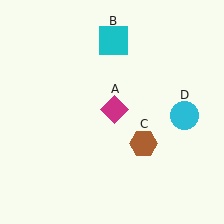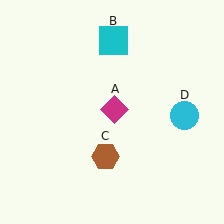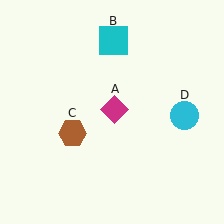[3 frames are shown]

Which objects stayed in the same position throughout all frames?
Magenta diamond (object A) and cyan square (object B) and cyan circle (object D) remained stationary.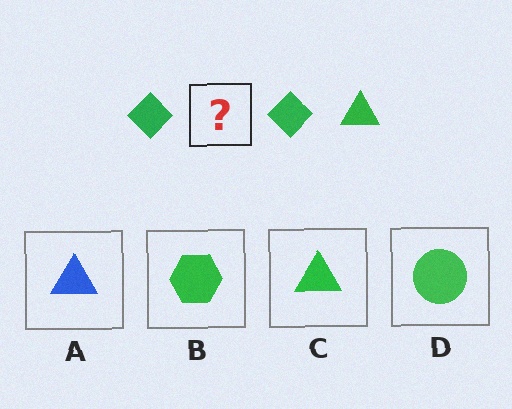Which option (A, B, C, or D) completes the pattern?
C.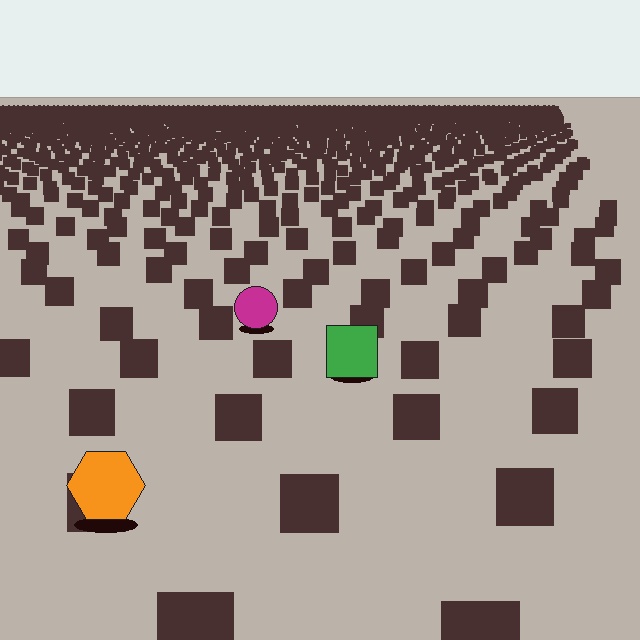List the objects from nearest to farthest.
From nearest to farthest: the orange hexagon, the green square, the magenta circle.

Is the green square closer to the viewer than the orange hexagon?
No. The orange hexagon is closer — you can tell from the texture gradient: the ground texture is coarser near it.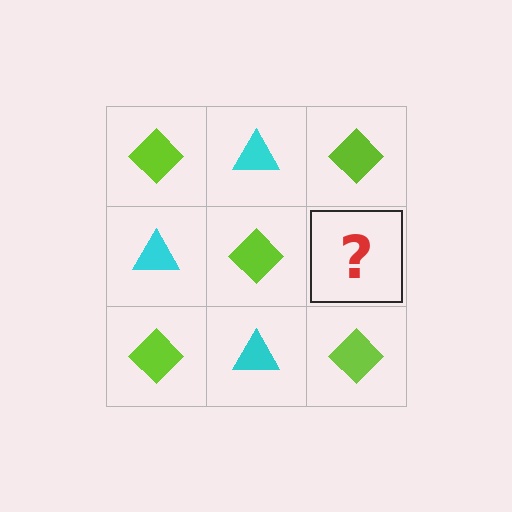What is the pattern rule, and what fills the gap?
The rule is that it alternates lime diamond and cyan triangle in a checkerboard pattern. The gap should be filled with a cyan triangle.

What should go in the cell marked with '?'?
The missing cell should contain a cyan triangle.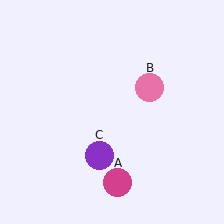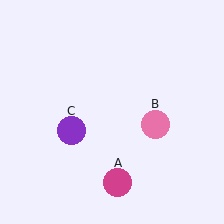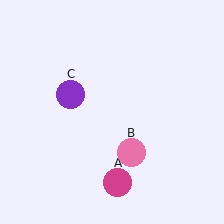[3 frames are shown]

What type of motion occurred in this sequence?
The pink circle (object B), purple circle (object C) rotated clockwise around the center of the scene.